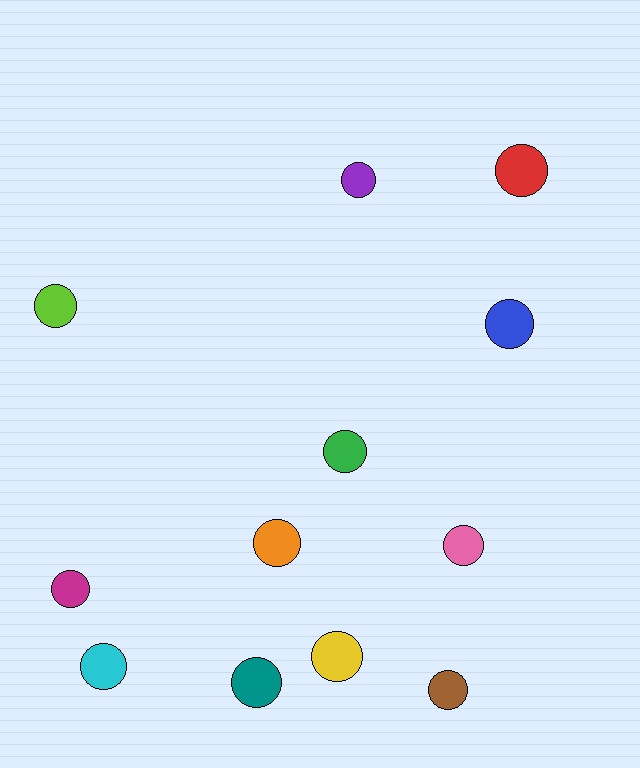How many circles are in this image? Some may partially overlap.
There are 12 circles.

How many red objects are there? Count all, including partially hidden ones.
There is 1 red object.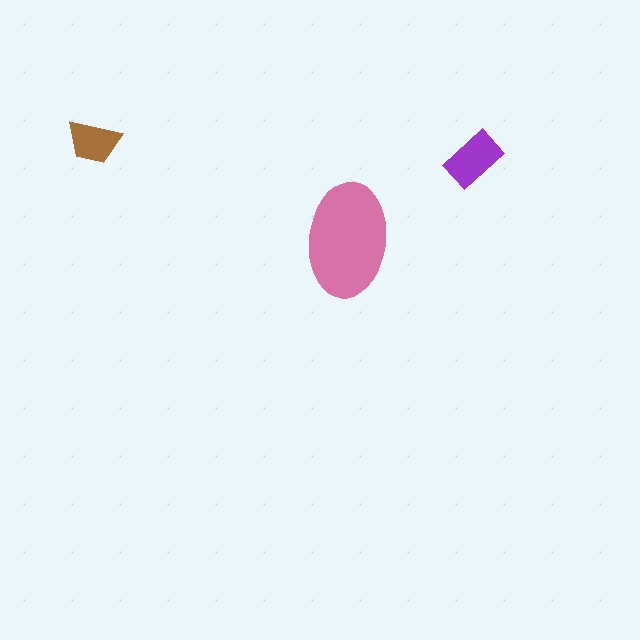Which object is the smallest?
The brown trapezoid.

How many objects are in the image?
There are 3 objects in the image.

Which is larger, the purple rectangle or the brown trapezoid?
The purple rectangle.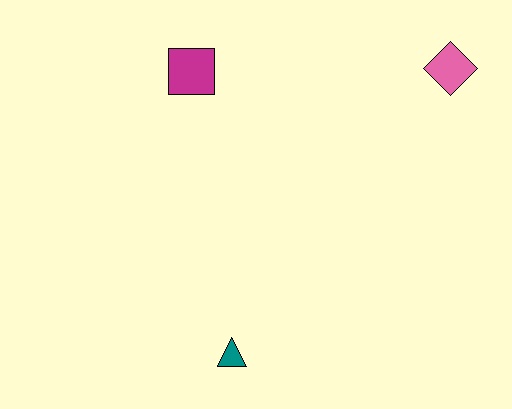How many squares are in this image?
There is 1 square.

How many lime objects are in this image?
There are no lime objects.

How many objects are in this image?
There are 3 objects.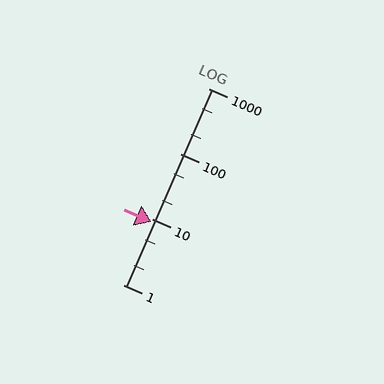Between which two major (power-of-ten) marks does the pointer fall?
The pointer is between 1 and 10.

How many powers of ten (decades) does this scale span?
The scale spans 3 decades, from 1 to 1000.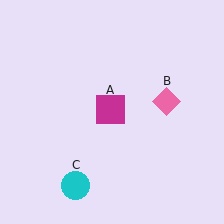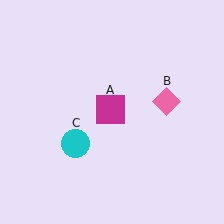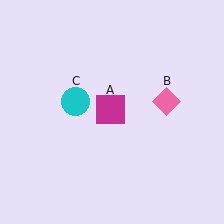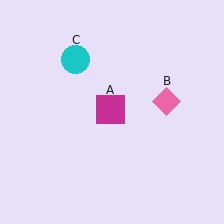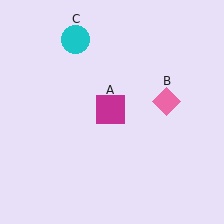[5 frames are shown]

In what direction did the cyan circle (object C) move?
The cyan circle (object C) moved up.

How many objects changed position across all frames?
1 object changed position: cyan circle (object C).